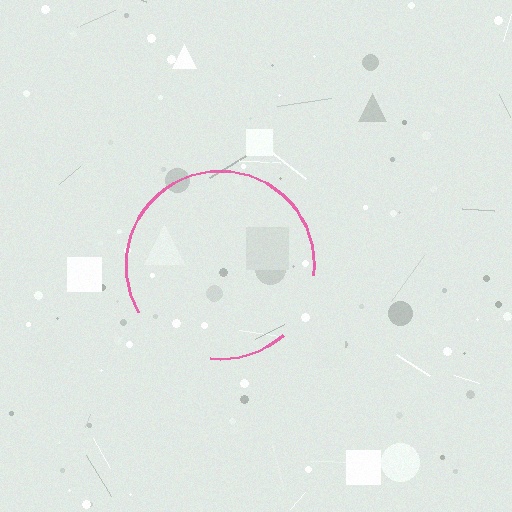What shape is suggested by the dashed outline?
The dashed outline suggests a circle.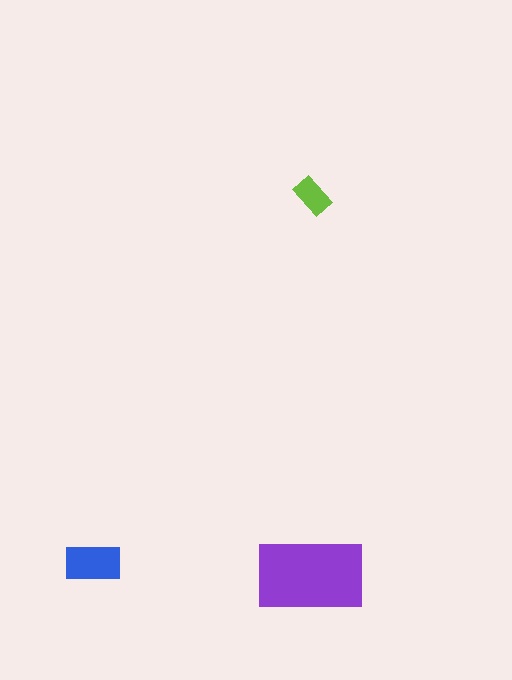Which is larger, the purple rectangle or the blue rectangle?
The purple one.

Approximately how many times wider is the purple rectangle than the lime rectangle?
About 3 times wider.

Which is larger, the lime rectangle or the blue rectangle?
The blue one.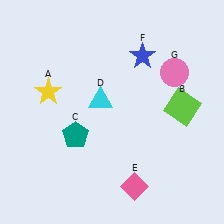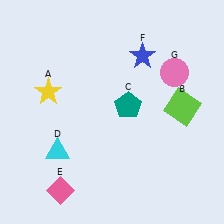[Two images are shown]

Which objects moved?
The objects that moved are: the teal pentagon (C), the cyan triangle (D), the pink diamond (E).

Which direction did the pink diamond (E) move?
The pink diamond (E) moved left.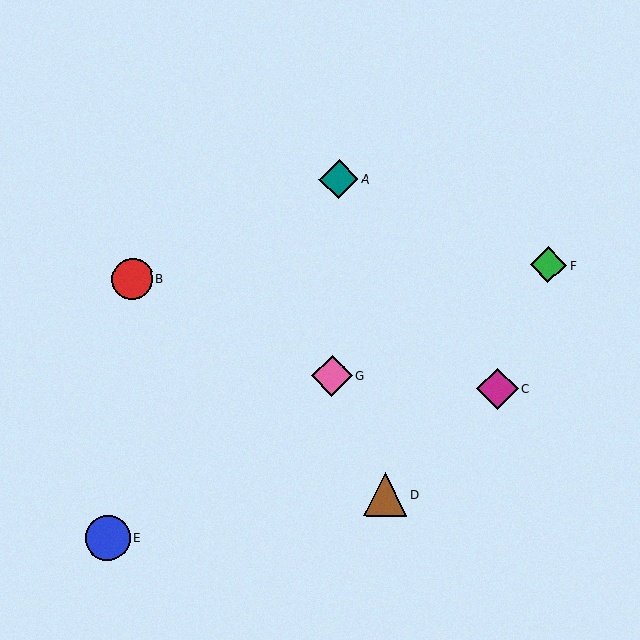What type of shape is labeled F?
Shape F is a green diamond.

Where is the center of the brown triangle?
The center of the brown triangle is at (385, 494).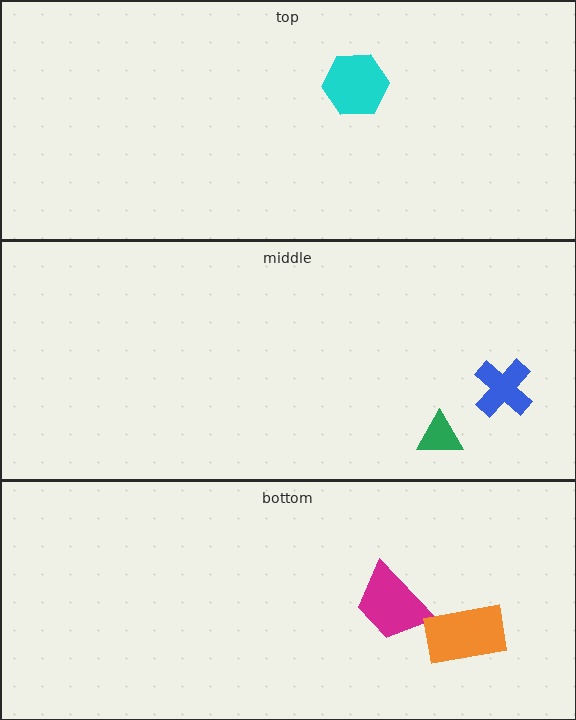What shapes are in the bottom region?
The magenta trapezoid, the orange rectangle.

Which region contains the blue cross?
The middle region.